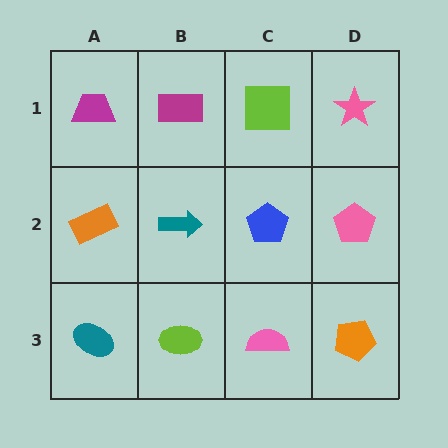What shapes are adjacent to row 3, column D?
A pink pentagon (row 2, column D), a pink semicircle (row 3, column C).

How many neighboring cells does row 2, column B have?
4.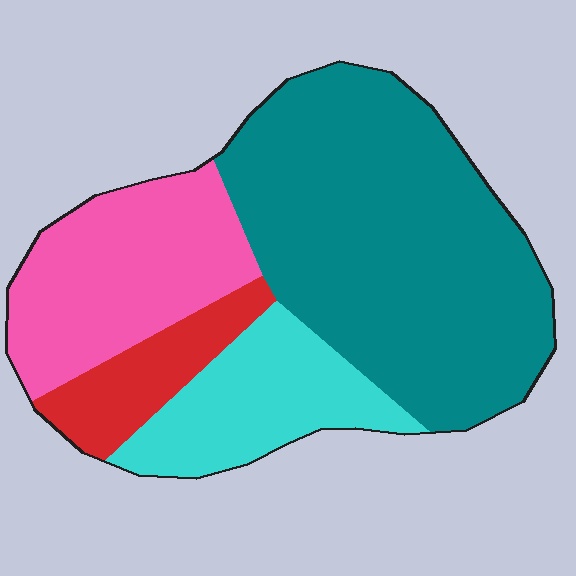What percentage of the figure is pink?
Pink covers around 25% of the figure.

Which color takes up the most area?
Teal, at roughly 50%.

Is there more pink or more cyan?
Pink.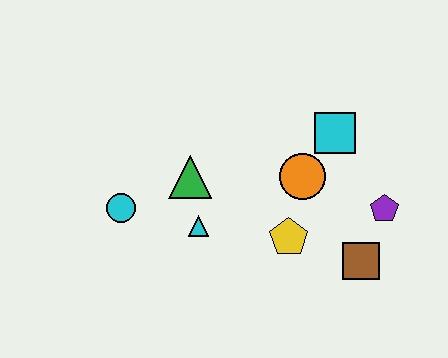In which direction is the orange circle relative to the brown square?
The orange circle is above the brown square.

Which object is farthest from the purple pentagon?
The cyan circle is farthest from the purple pentagon.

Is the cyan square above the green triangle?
Yes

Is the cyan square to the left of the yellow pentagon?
No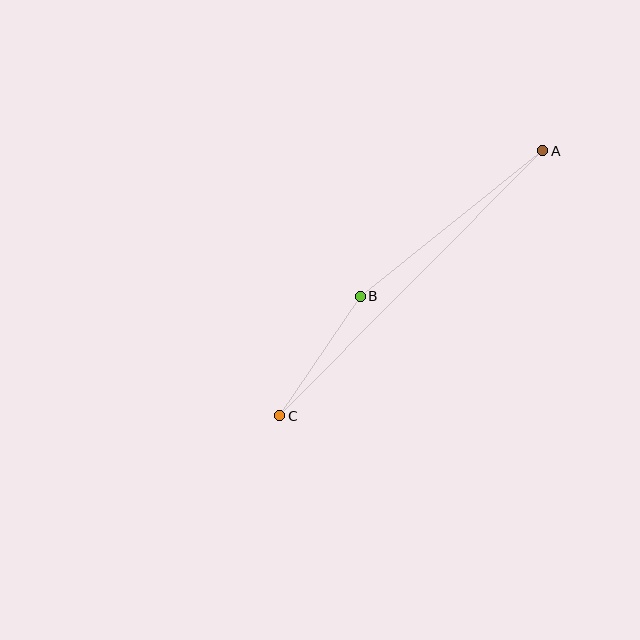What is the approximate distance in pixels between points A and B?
The distance between A and B is approximately 234 pixels.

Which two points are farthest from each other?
Points A and C are farthest from each other.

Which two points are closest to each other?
Points B and C are closest to each other.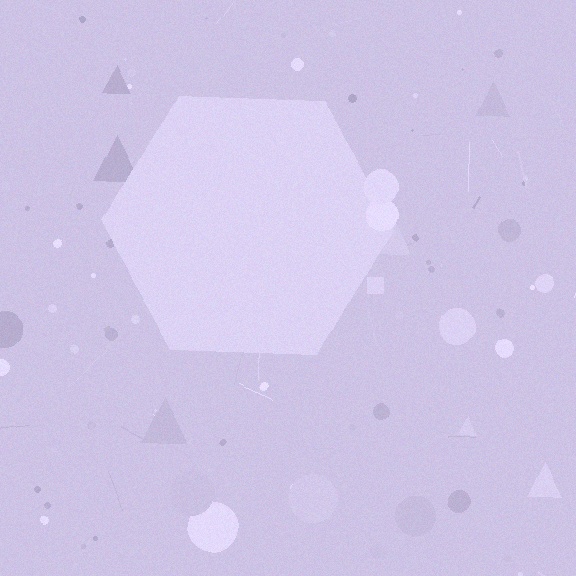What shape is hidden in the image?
A hexagon is hidden in the image.